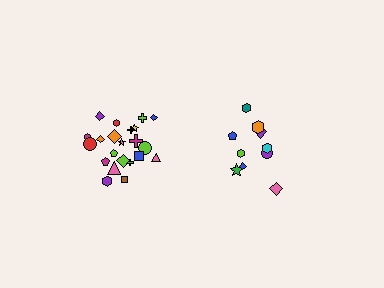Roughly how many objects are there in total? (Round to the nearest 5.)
Roughly 30 objects in total.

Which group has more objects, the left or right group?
The left group.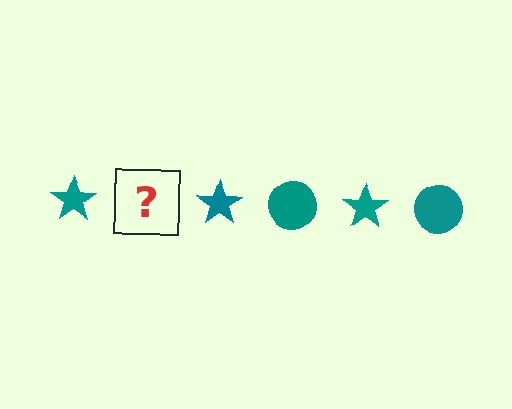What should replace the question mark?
The question mark should be replaced with a teal circle.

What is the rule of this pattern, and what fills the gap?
The rule is that the pattern cycles through star, circle shapes in teal. The gap should be filled with a teal circle.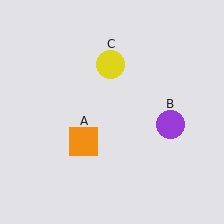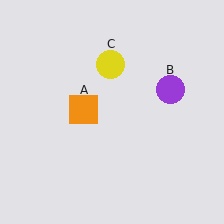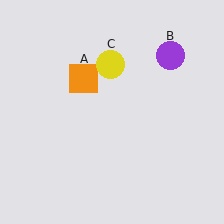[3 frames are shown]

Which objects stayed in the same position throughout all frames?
Yellow circle (object C) remained stationary.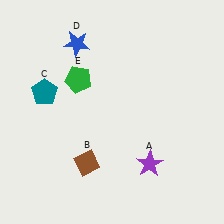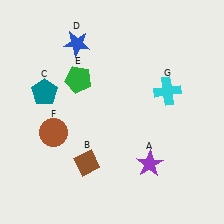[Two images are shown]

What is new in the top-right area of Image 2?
A cyan cross (G) was added in the top-right area of Image 2.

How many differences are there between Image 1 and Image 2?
There are 2 differences between the two images.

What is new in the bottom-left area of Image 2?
A brown circle (F) was added in the bottom-left area of Image 2.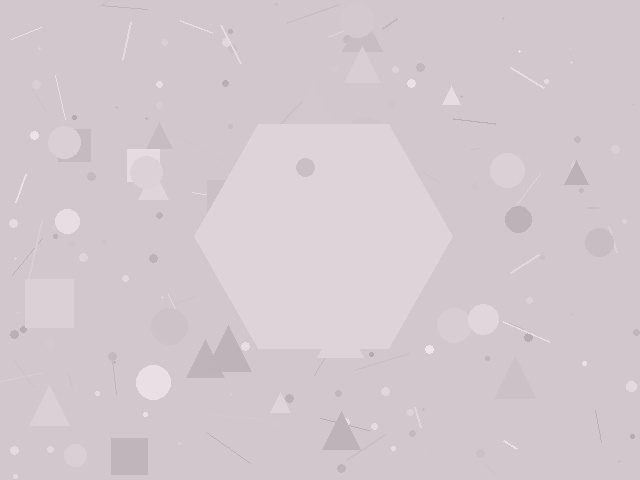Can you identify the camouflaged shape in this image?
The camouflaged shape is a hexagon.